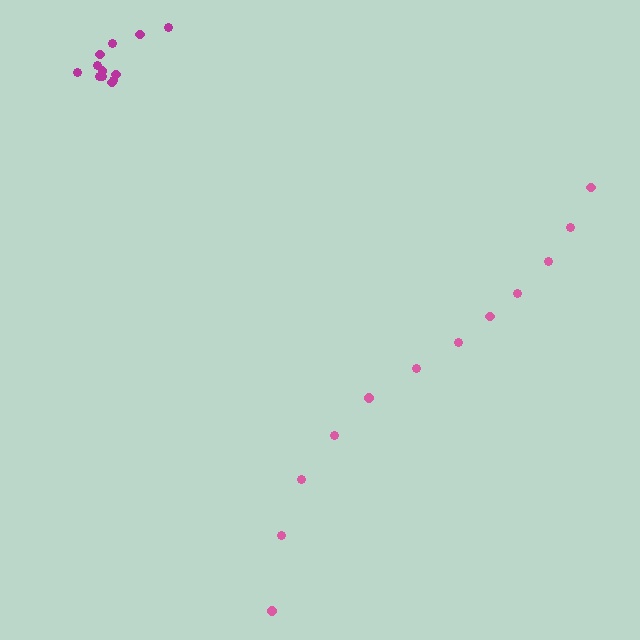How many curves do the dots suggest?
There are 2 distinct paths.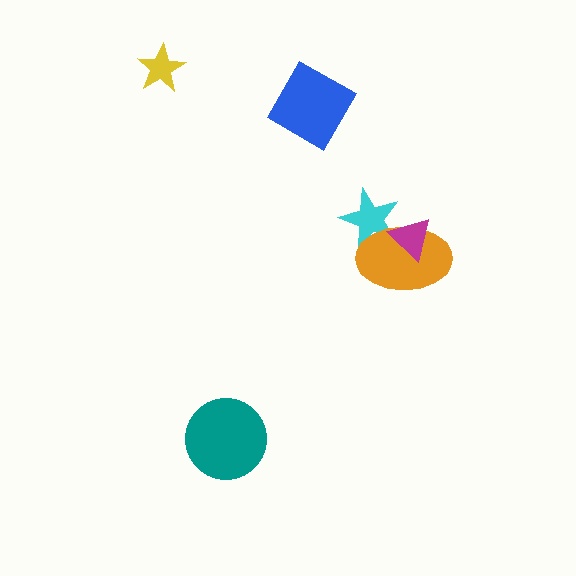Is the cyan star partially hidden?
Yes, it is partially covered by another shape.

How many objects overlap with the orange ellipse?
2 objects overlap with the orange ellipse.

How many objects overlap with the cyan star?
2 objects overlap with the cyan star.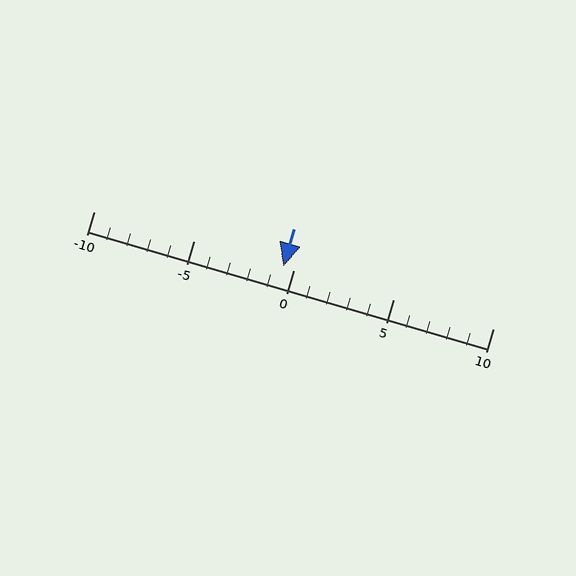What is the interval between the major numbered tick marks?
The major tick marks are spaced 5 units apart.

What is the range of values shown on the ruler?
The ruler shows values from -10 to 10.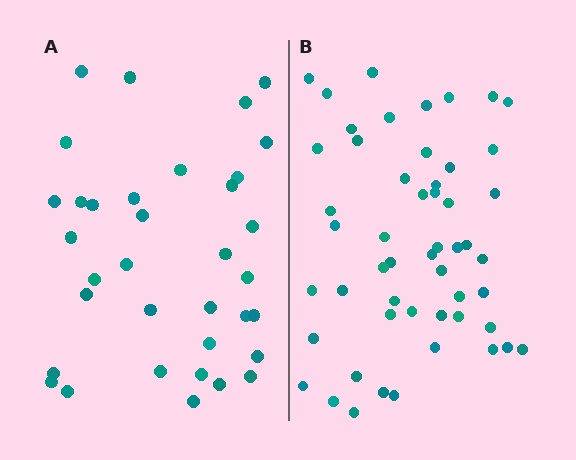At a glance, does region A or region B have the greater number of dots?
Region B (the right region) has more dots.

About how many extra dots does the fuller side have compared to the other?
Region B has approximately 15 more dots than region A.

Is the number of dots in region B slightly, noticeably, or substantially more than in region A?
Region B has substantially more. The ratio is roughly 1.5 to 1.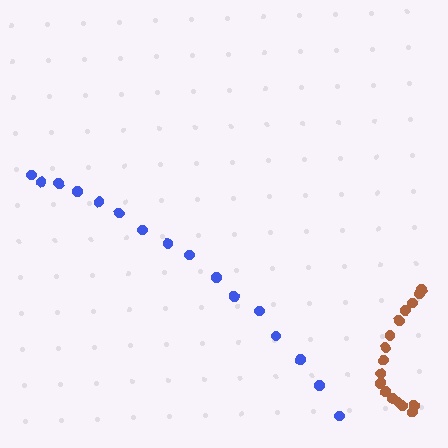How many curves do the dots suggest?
There are 2 distinct paths.